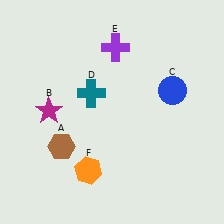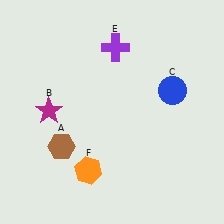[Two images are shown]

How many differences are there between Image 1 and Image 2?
There is 1 difference between the two images.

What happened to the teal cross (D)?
The teal cross (D) was removed in Image 2. It was in the top-left area of Image 1.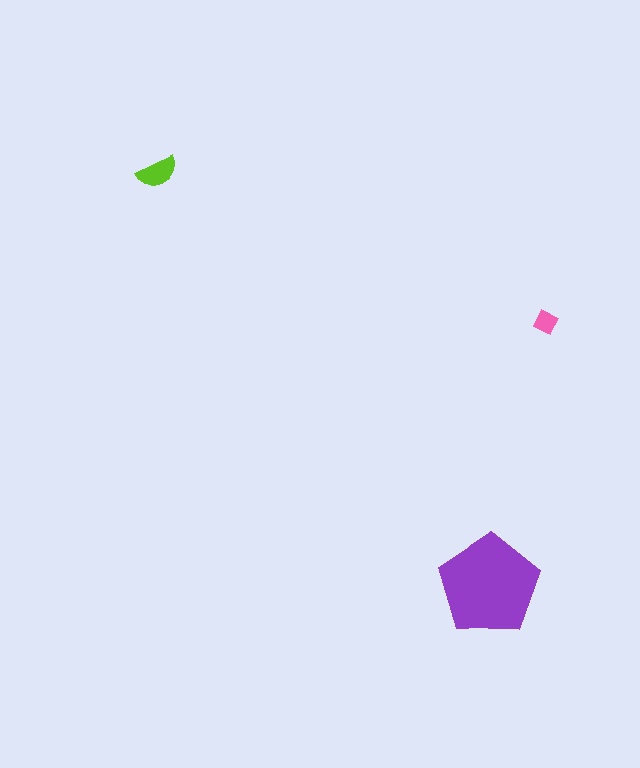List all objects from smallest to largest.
The pink diamond, the lime semicircle, the purple pentagon.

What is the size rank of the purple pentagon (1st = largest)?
1st.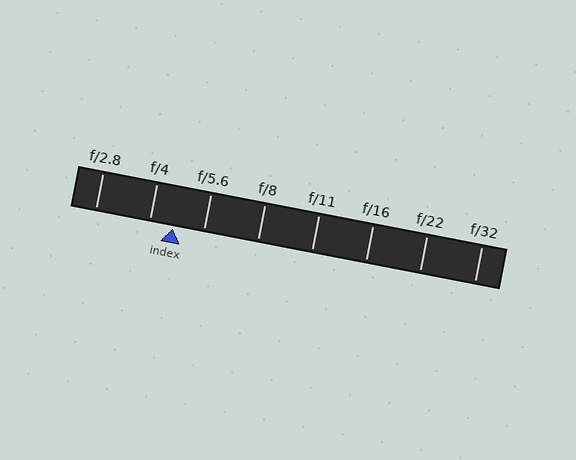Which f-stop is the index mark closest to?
The index mark is closest to f/4.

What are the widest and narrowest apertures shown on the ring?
The widest aperture shown is f/2.8 and the narrowest is f/32.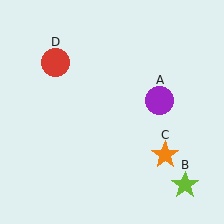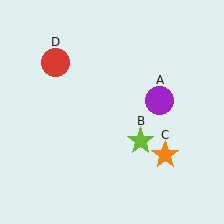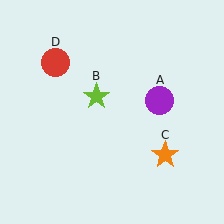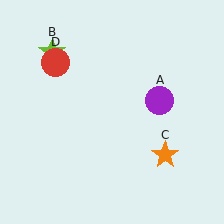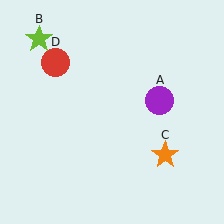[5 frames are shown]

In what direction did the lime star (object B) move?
The lime star (object B) moved up and to the left.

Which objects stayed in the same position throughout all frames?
Purple circle (object A) and orange star (object C) and red circle (object D) remained stationary.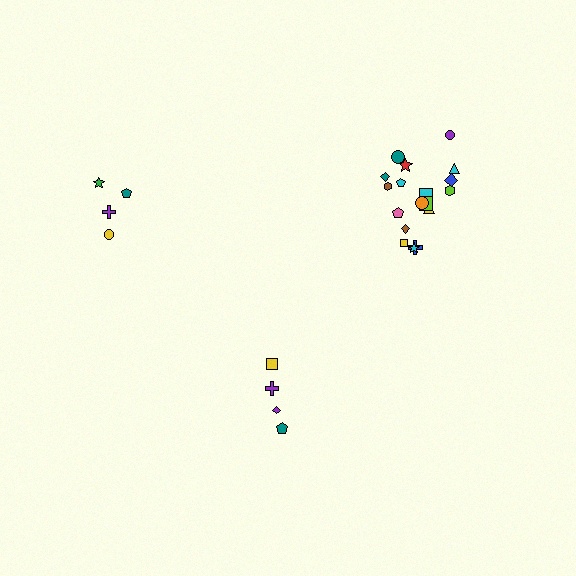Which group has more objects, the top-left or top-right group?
The top-right group.